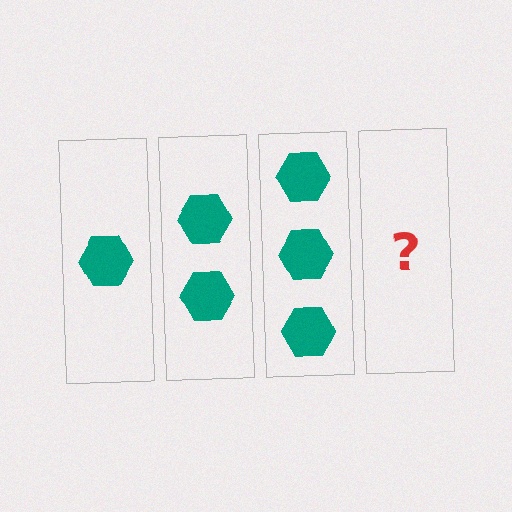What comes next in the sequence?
The next element should be 4 hexagons.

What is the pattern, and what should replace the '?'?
The pattern is that each step adds one more hexagon. The '?' should be 4 hexagons.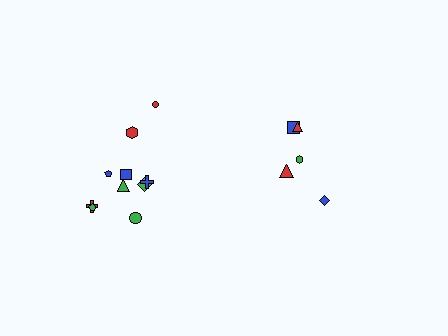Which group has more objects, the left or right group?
The left group.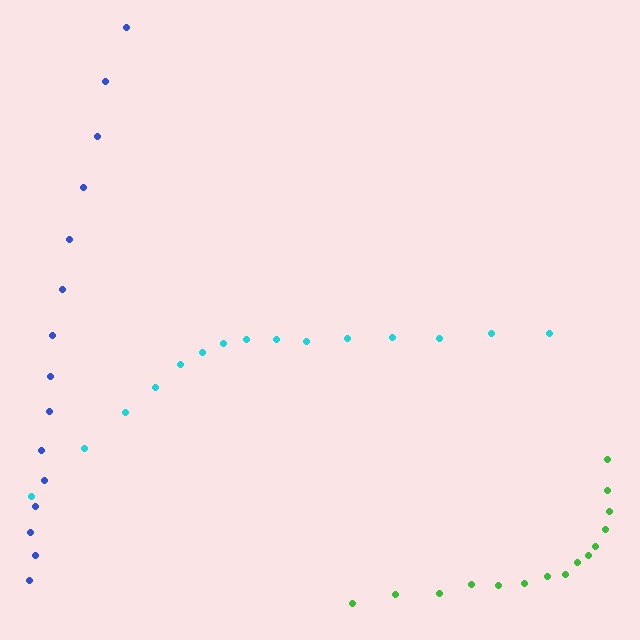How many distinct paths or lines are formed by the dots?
There are 3 distinct paths.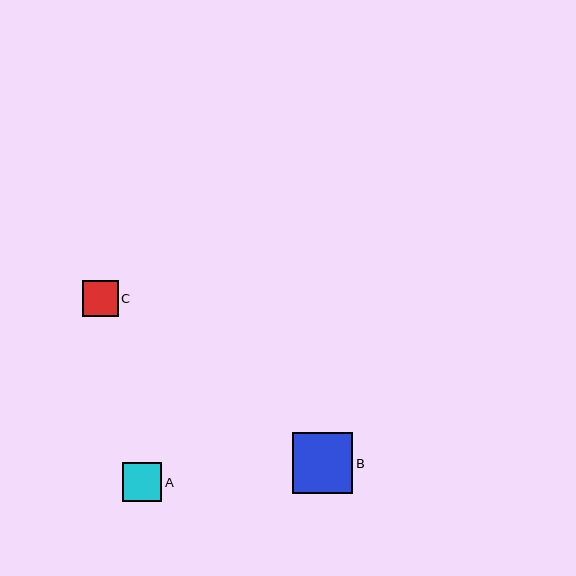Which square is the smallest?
Square C is the smallest with a size of approximately 35 pixels.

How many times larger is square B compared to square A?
Square B is approximately 1.5 times the size of square A.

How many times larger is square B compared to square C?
Square B is approximately 1.7 times the size of square C.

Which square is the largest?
Square B is the largest with a size of approximately 61 pixels.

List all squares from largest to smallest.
From largest to smallest: B, A, C.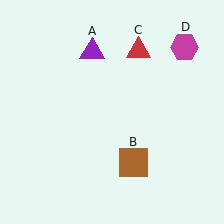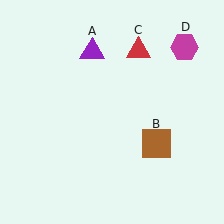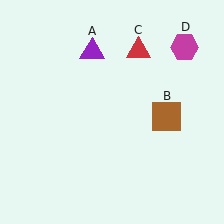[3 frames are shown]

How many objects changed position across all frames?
1 object changed position: brown square (object B).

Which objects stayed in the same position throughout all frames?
Purple triangle (object A) and red triangle (object C) and magenta hexagon (object D) remained stationary.